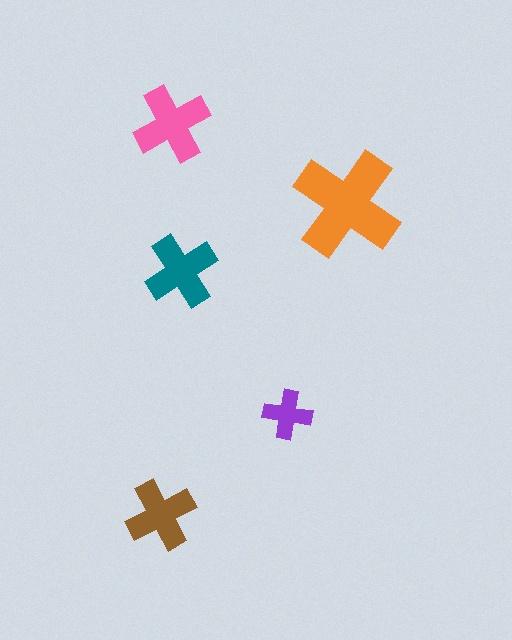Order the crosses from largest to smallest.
the orange one, the pink one, the teal one, the brown one, the purple one.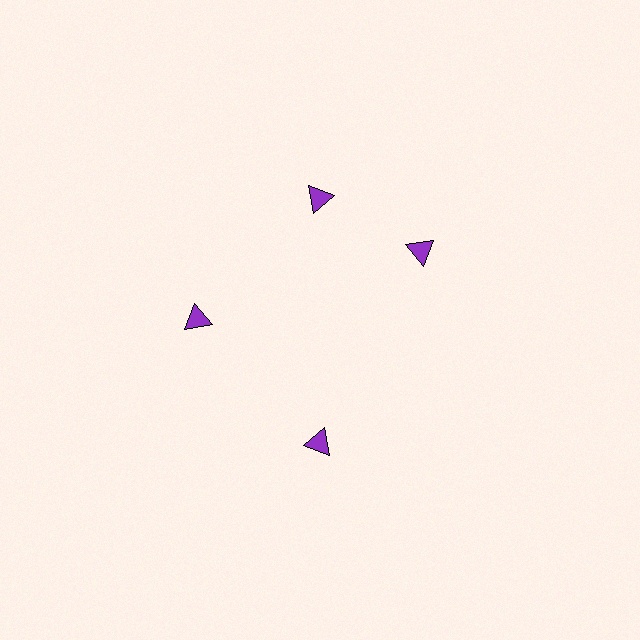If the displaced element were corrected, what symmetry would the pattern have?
It would have 4-fold rotational symmetry — the pattern would map onto itself every 90 degrees.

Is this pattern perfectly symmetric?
No. The 4 purple triangles are arranged in a ring, but one element near the 3 o'clock position is rotated out of alignment along the ring, breaking the 4-fold rotational symmetry.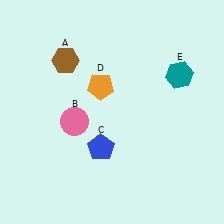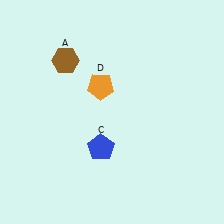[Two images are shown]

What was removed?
The pink circle (B), the teal hexagon (E) were removed in Image 2.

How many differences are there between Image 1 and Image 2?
There are 2 differences between the two images.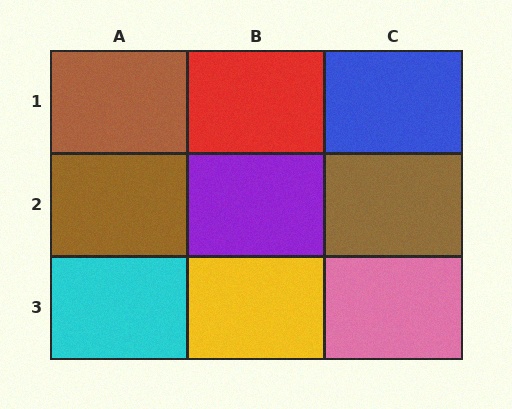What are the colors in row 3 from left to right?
Cyan, yellow, pink.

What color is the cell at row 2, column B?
Purple.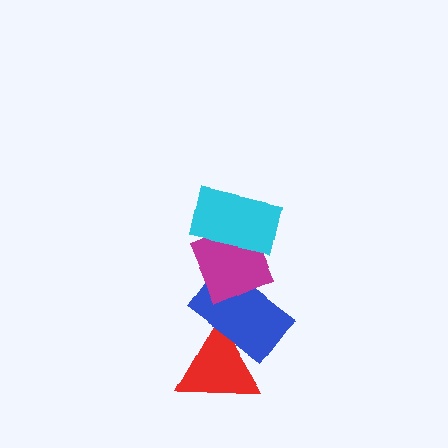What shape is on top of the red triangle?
The blue rectangle is on top of the red triangle.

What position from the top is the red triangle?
The red triangle is 4th from the top.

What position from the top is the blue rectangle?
The blue rectangle is 3rd from the top.